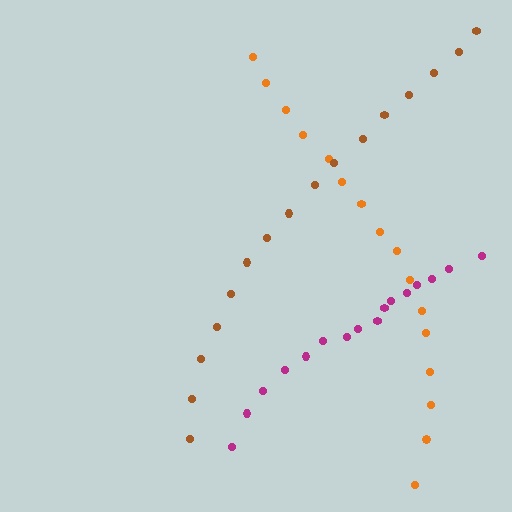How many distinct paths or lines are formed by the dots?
There are 3 distinct paths.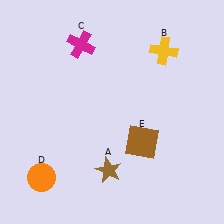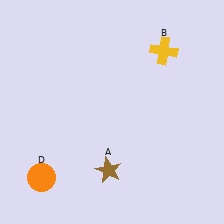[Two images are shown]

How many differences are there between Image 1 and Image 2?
There are 2 differences between the two images.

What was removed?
The brown square (E), the magenta cross (C) were removed in Image 2.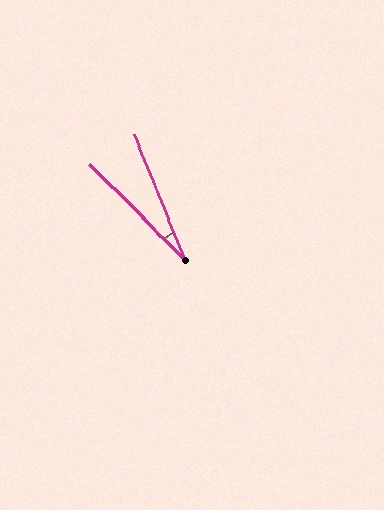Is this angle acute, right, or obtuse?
It is acute.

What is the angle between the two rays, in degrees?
Approximately 23 degrees.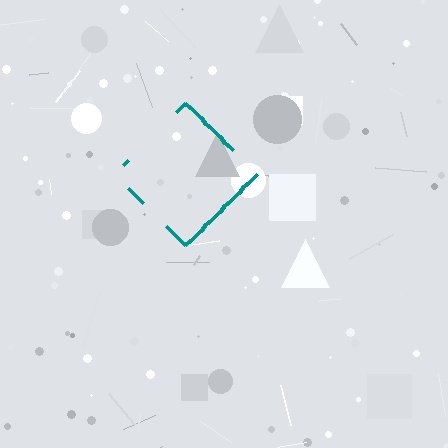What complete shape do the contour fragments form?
The contour fragments form a diamond.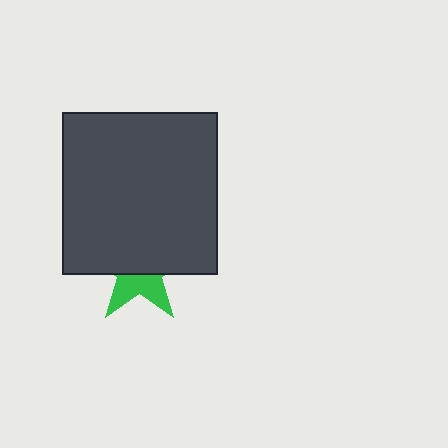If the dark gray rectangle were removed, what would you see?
You would see the complete green star.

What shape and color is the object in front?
The object in front is a dark gray rectangle.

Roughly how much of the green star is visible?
A small part of it is visible (roughly 38%).